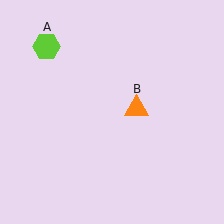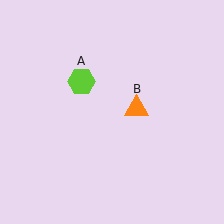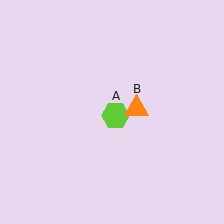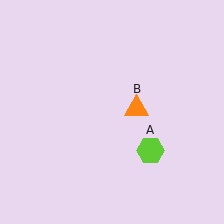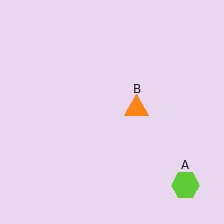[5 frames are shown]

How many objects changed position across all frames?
1 object changed position: lime hexagon (object A).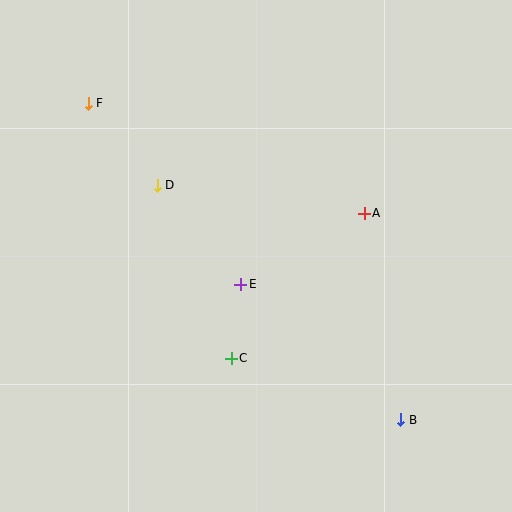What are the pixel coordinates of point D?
Point D is at (157, 185).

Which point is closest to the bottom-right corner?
Point B is closest to the bottom-right corner.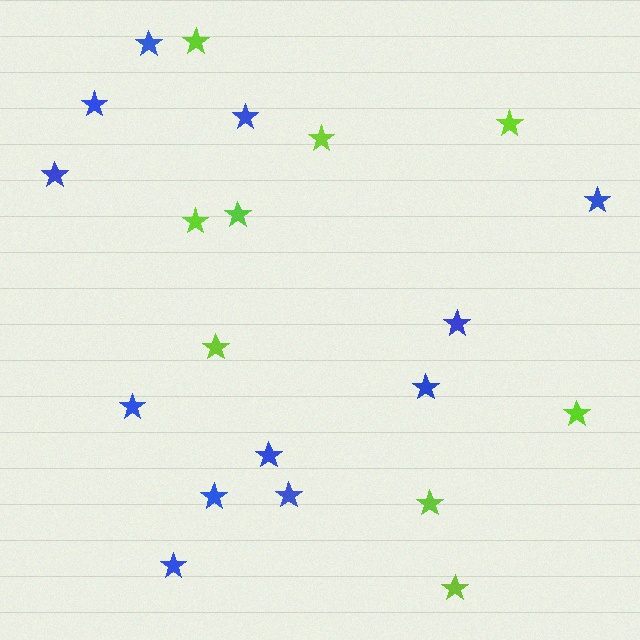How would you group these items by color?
There are 2 groups: one group of blue stars (12) and one group of lime stars (9).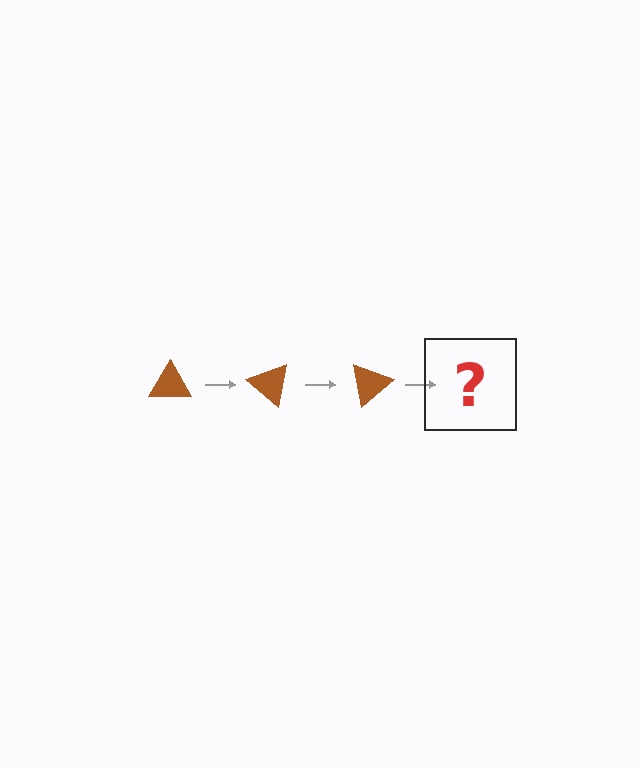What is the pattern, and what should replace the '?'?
The pattern is that the triangle rotates 40 degrees each step. The '?' should be a brown triangle rotated 120 degrees.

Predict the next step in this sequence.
The next step is a brown triangle rotated 120 degrees.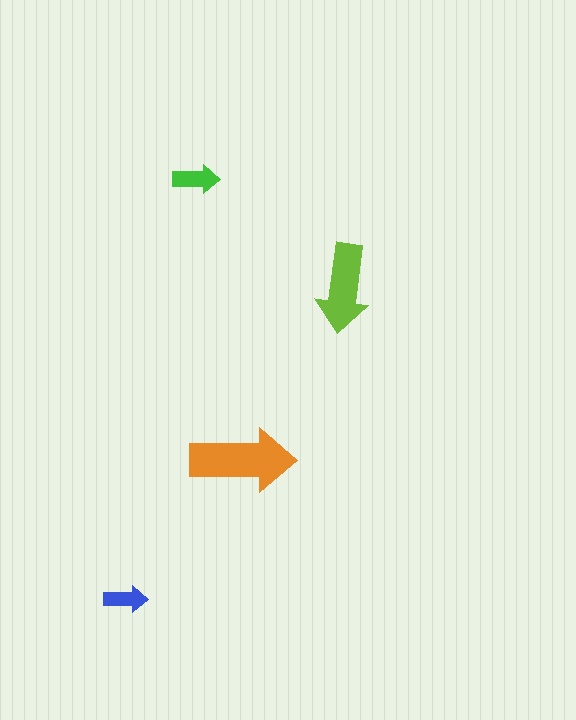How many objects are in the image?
There are 4 objects in the image.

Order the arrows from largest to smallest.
the orange one, the lime one, the green one, the blue one.